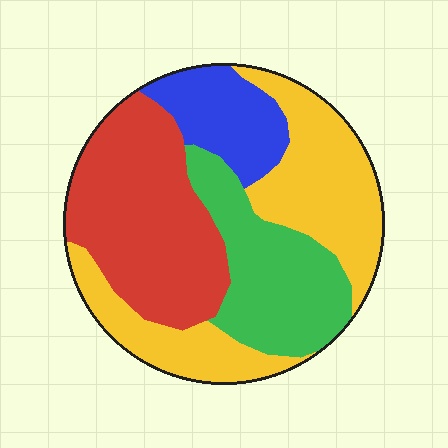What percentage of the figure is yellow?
Yellow takes up about one third (1/3) of the figure.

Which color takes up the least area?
Blue, at roughly 15%.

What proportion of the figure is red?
Red covers roughly 30% of the figure.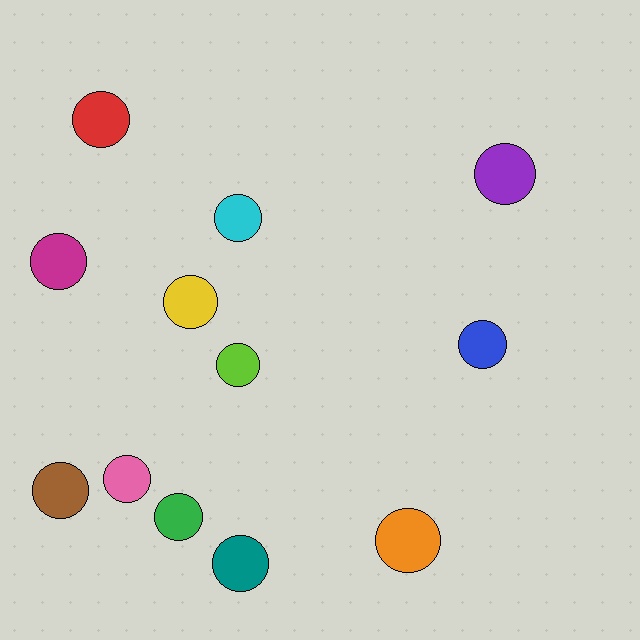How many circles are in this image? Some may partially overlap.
There are 12 circles.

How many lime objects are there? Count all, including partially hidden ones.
There is 1 lime object.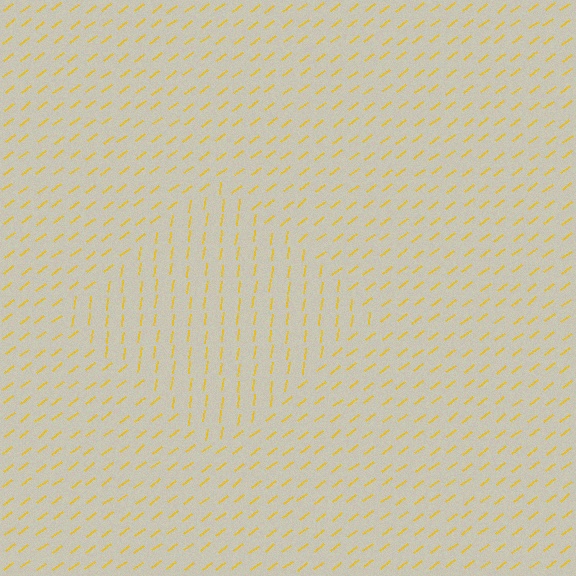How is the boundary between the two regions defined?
The boundary is defined purely by a change in line orientation (approximately 45 degrees difference). All lines are the same color and thickness.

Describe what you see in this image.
The image is filled with small yellow line segments. A diamond region in the image has lines oriented differently from the surrounding lines, creating a visible texture boundary.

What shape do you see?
I see a diamond.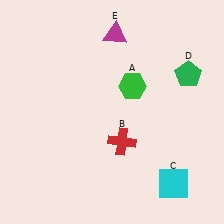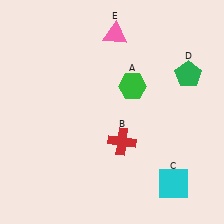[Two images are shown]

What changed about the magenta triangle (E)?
In Image 1, E is magenta. In Image 2, it changed to pink.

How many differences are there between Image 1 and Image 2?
There is 1 difference between the two images.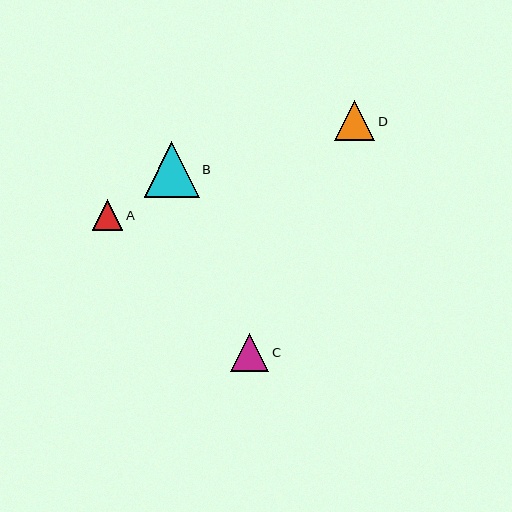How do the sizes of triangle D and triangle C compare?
Triangle D and triangle C are approximately the same size.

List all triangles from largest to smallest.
From largest to smallest: B, D, C, A.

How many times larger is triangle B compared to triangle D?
Triangle B is approximately 1.4 times the size of triangle D.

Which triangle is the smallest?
Triangle A is the smallest with a size of approximately 31 pixels.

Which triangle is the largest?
Triangle B is the largest with a size of approximately 55 pixels.